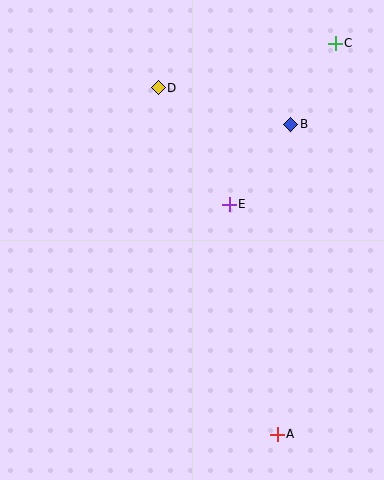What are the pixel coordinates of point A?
Point A is at (277, 434).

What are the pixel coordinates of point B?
Point B is at (291, 124).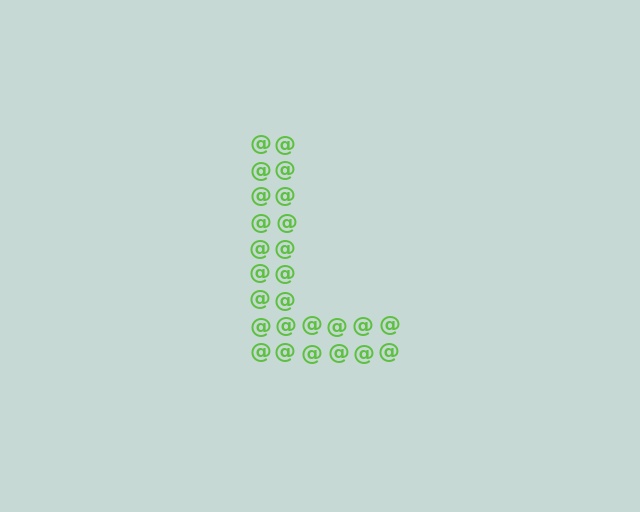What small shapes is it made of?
It is made of small at signs.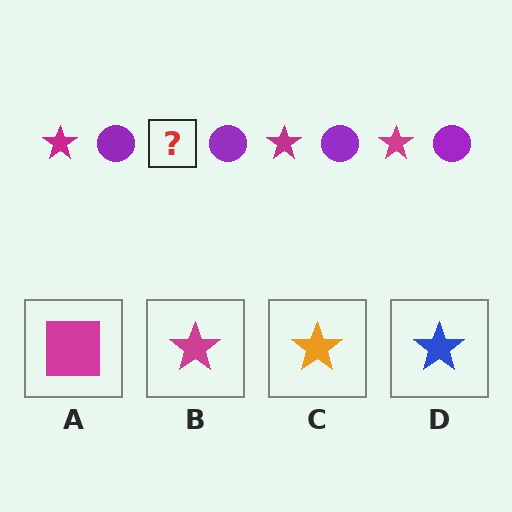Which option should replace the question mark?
Option B.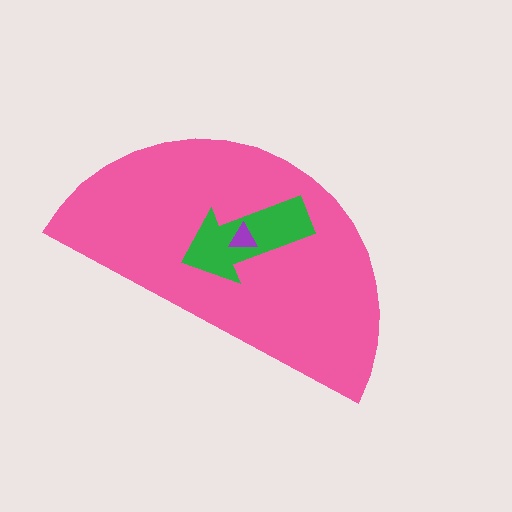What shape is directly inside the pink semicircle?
The green arrow.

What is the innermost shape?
The purple triangle.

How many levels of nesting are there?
3.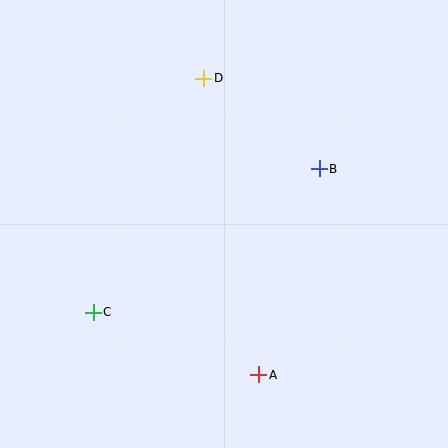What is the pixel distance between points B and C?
The distance between B and C is 267 pixels.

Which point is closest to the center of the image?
Point B at (319, 169) is closest to the center.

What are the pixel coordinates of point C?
Point C is at (93, 312).